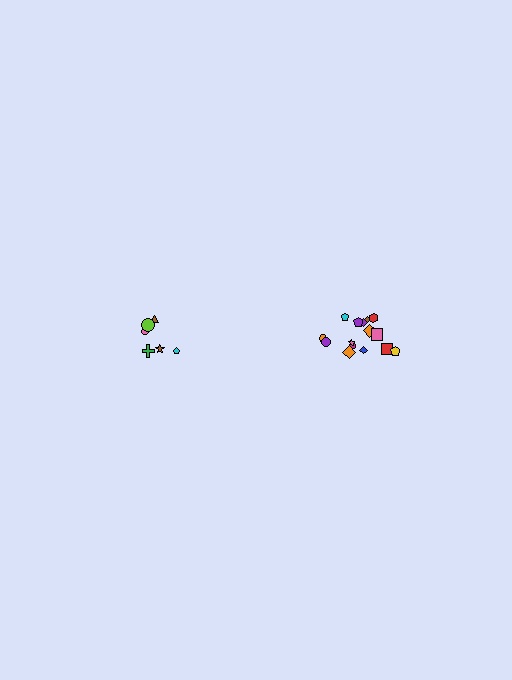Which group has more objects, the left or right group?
The right group.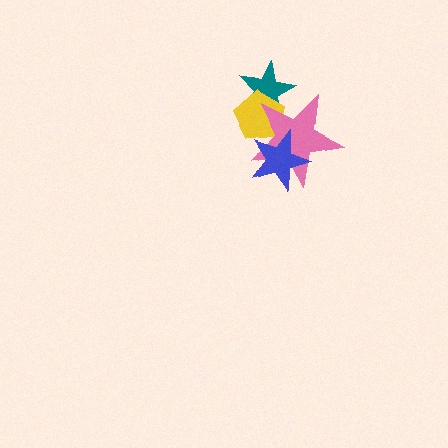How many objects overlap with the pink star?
3 objects overlap with the pink star.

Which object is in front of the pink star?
The blue star is in front of the pink star.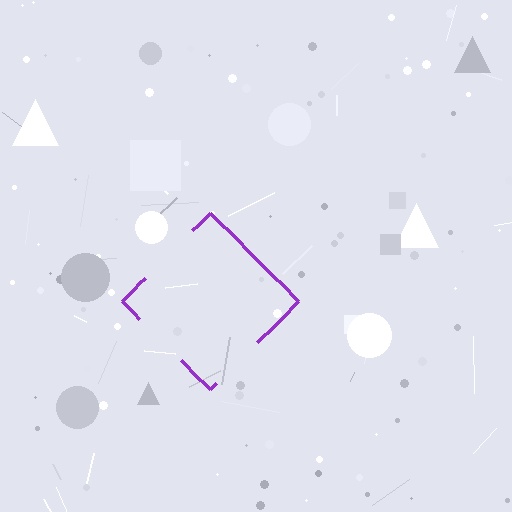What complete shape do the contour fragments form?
The contour fragments form a diamond.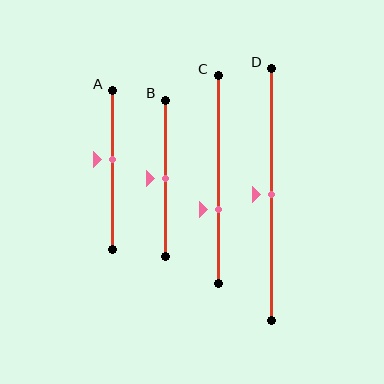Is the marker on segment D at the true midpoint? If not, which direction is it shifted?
Yes, the marker on segment D is at the true midpoint.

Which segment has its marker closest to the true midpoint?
Segment B has its marker closest to the true midpoint.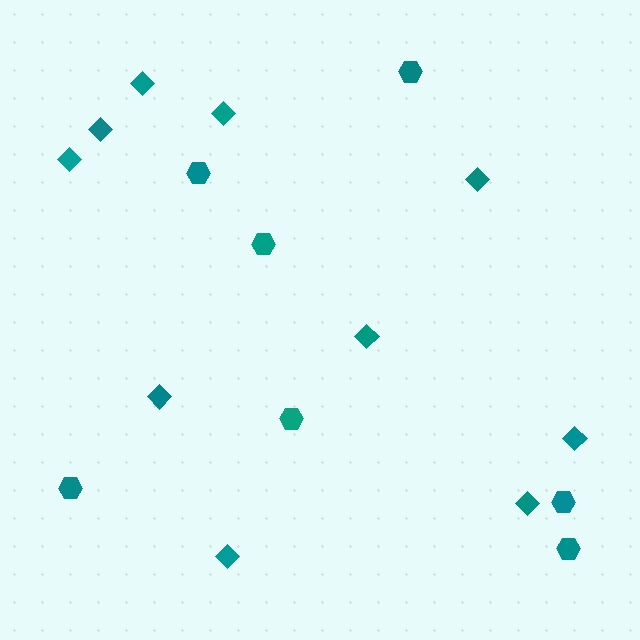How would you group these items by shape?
There are 2 groups: one group of diamonds (10) and one group of hexagons (7).